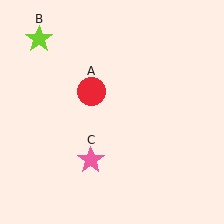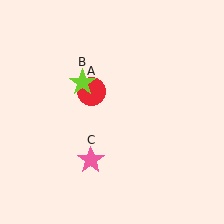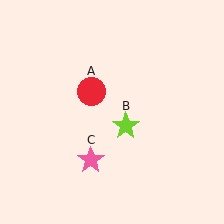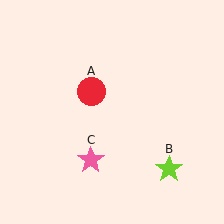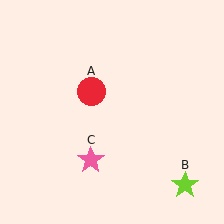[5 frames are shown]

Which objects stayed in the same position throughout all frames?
Red circle (object A) and pink star (object C) remained stationary.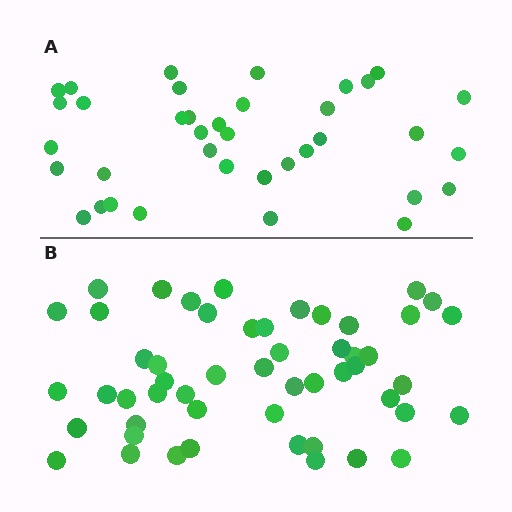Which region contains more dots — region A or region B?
Region B (the bottom region) has more dots.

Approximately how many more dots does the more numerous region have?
Region B has approximately 15 more dots than region A.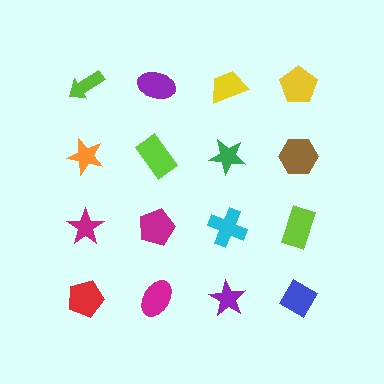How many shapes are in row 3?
4 shapes.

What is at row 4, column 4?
A blue diamond.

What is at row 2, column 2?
A lime rectangle.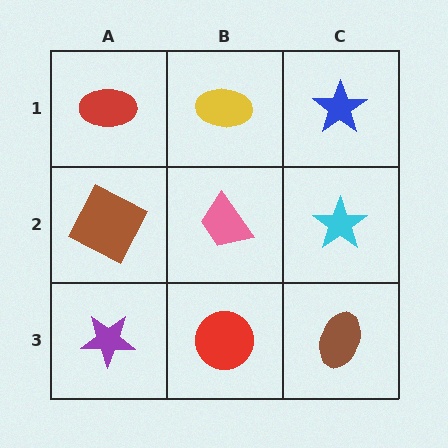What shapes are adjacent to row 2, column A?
A red ellipse (row 1, column A), a purple star (row 3, column A), a pink trapezoid (row 2, column B).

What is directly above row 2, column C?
A blue star.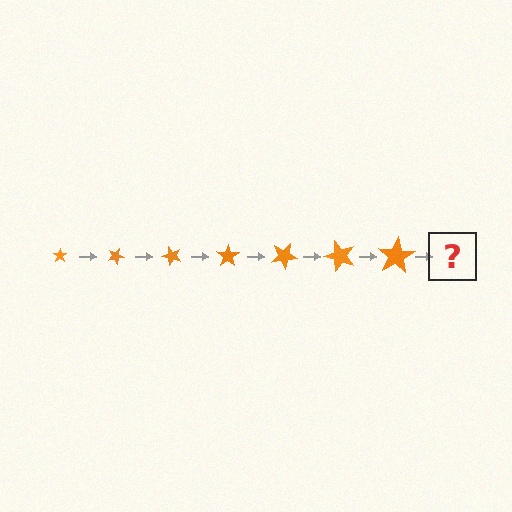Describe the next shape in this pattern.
It should be a star, larger than the previous one and rotated 175 degrees from the start.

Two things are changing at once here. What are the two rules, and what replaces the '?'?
The two rules are that the star grows larger each step and it rotates 25 degrees each step. The '?' should be a star, larger than the previous one and rotated 175 degrees from the start.